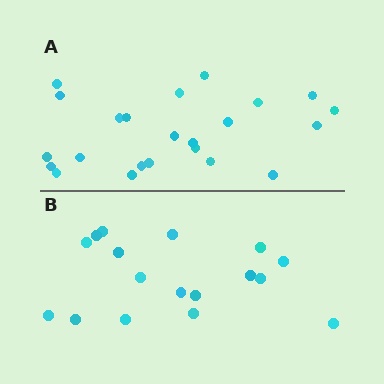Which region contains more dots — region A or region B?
Region A (the top region) has more dots.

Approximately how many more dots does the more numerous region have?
Region A has about 6 more dots than region B.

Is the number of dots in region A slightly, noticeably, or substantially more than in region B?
Region A has noticeably more, but not dramatically so. The ratio is roughly 1.4 to 1.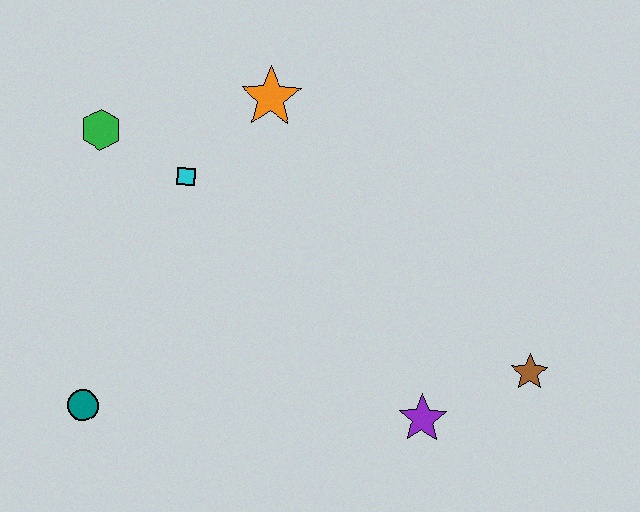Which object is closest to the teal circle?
The cyan square is closest to the teal circle.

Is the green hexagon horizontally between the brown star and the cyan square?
No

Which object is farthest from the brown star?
The green hexagon is farthest from the brown star.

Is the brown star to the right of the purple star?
Yes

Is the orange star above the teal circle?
Yes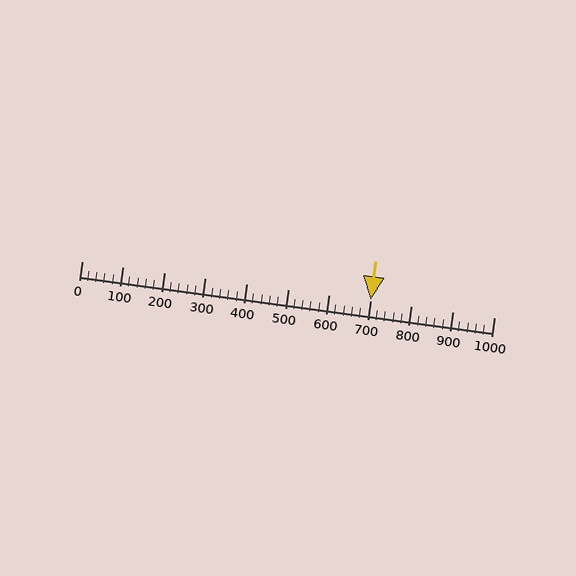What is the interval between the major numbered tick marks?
The major tick marks are spaced 100 units apart.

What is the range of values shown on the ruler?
The ruler shows values from 0 to 1000.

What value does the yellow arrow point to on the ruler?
The yellow arrow points to approximately 700.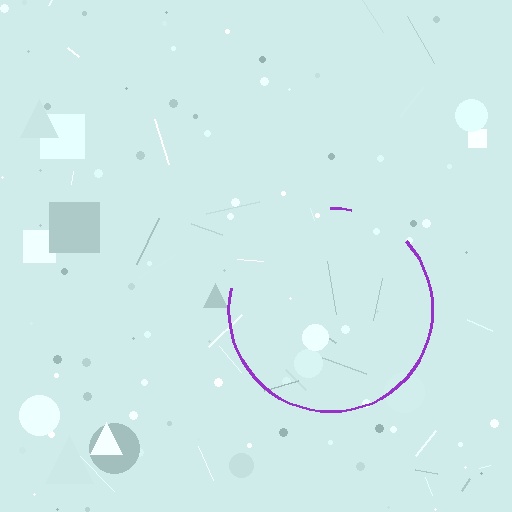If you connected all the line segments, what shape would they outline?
They would outline a circle.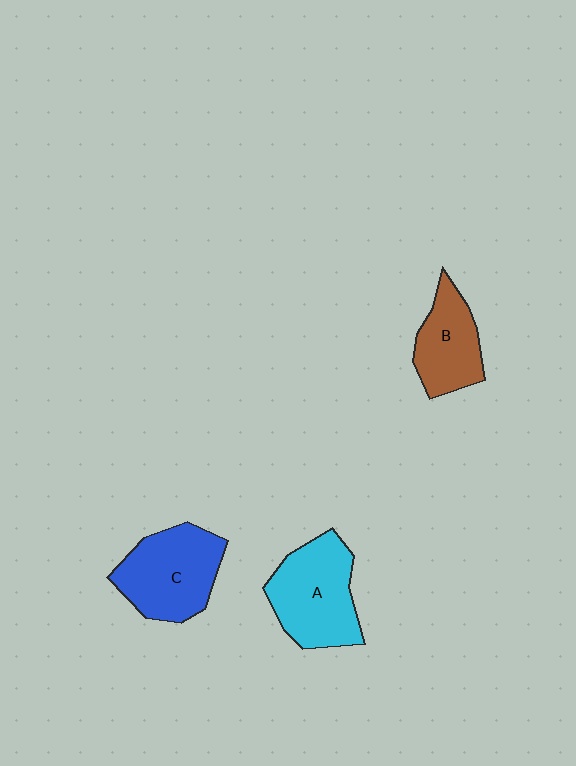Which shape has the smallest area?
Shape B (brown).